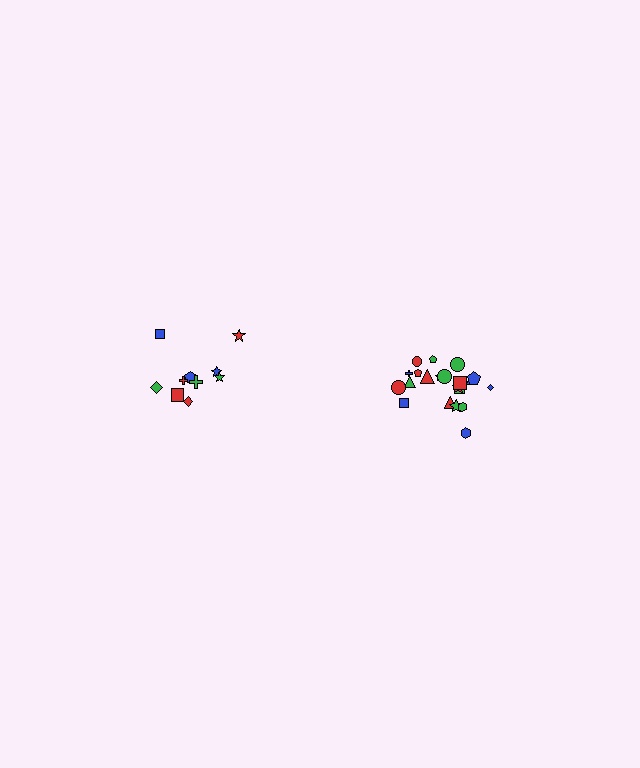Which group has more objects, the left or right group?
The right group.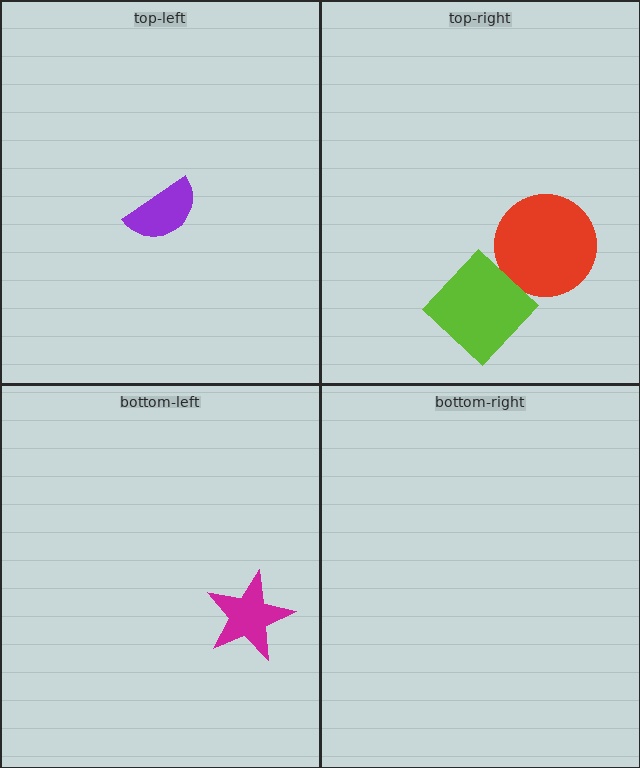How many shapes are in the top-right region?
2.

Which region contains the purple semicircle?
The top-left region.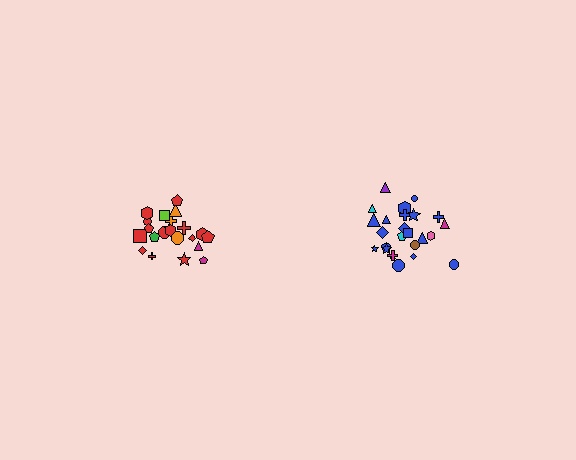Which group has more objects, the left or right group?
The right group.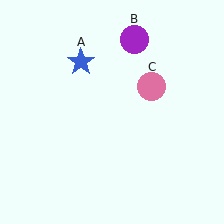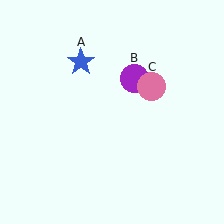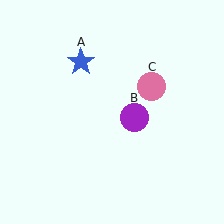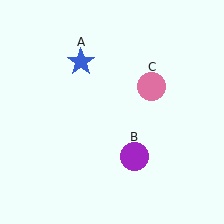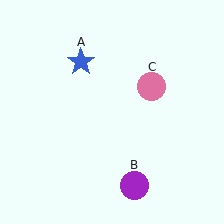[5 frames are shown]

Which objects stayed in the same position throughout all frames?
Blue star (object A) and pink circle (object C) remained stationary.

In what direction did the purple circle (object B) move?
The purple circle (object B) moved down.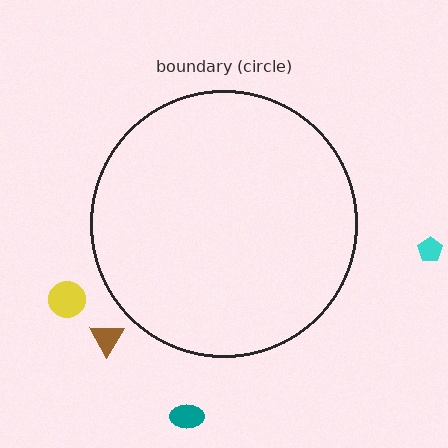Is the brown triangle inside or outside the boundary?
Outside.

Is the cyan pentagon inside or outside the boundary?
Outside.